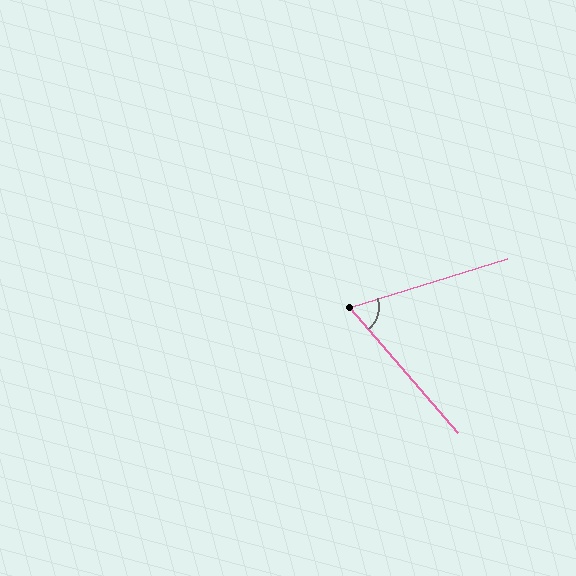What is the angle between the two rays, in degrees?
Approximately 66 degrees.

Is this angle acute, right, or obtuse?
It is acute.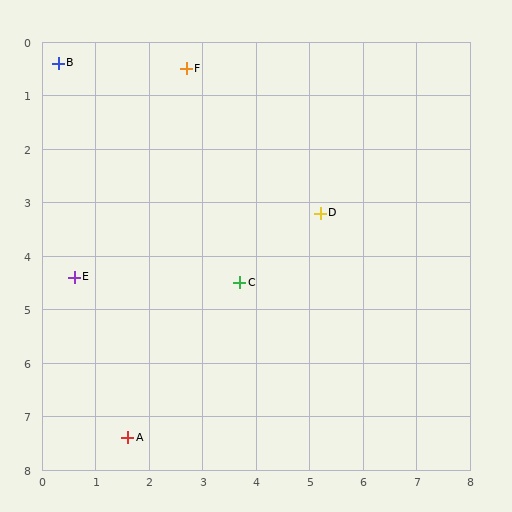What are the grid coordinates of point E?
Point E is at approximately (0.6, 4.4).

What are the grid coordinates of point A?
Point A is at approximately (1.6, 7.4).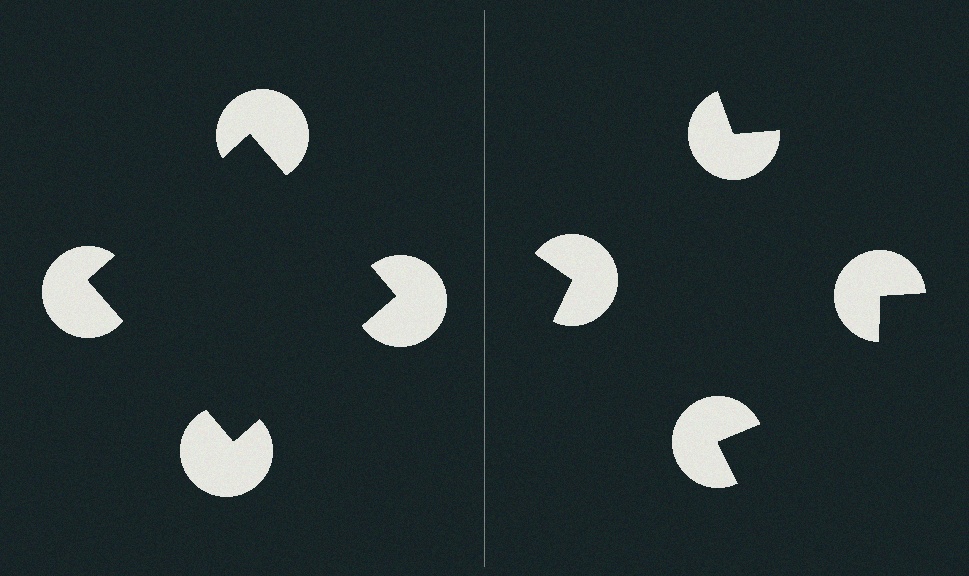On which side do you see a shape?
An illusory square appears on the left side. On the right side the wedge cuts are rotated, so no coherent shape forms.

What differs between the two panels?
The pac-man discs are positioned identically on both sides; only the wedge orientations differ. On the left they align to a square; on the right they are misaligned.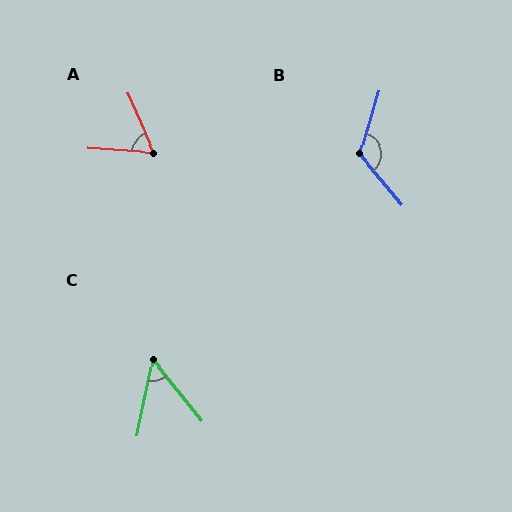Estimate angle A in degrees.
Approximately 62 degrees.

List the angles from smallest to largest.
C (50°), A (62°), B (123°).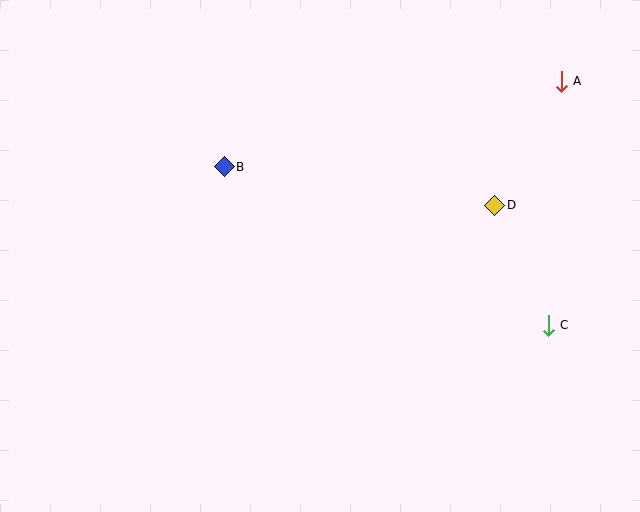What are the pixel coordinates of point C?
Point C is at (548, 325).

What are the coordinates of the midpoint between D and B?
The midpoint between D and B is at (359, 186).